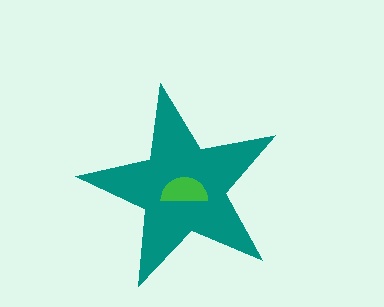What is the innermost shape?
The green semicircle.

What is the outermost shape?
The teal star.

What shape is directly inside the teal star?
The green semicircle.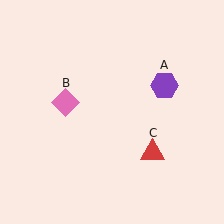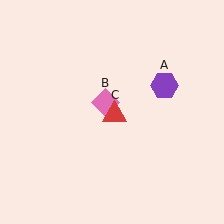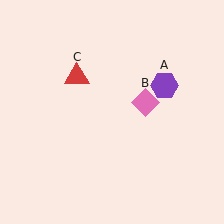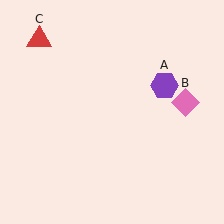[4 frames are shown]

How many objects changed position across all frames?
2 objects changed position: pink diamond (object B), red triangle (object C).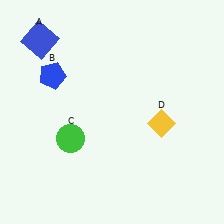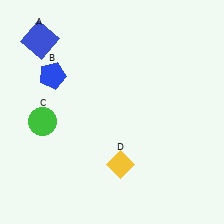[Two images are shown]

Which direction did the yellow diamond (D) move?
The yellow diamond (D) moved left.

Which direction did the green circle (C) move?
The green circle (C) moved left.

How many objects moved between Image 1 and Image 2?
2 objects moved between the two images.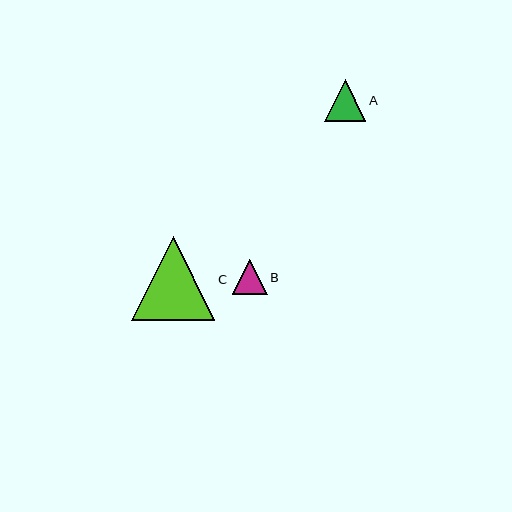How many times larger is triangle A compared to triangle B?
Triangle A is approximately 1.2 times the size of triangle B.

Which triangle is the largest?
Triangle C is the largest with a size of approximately 84 pixels.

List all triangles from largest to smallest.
From largest to smallest: C, A, B.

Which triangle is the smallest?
Triangle B is the smallest with a size of approximately 35 pixels.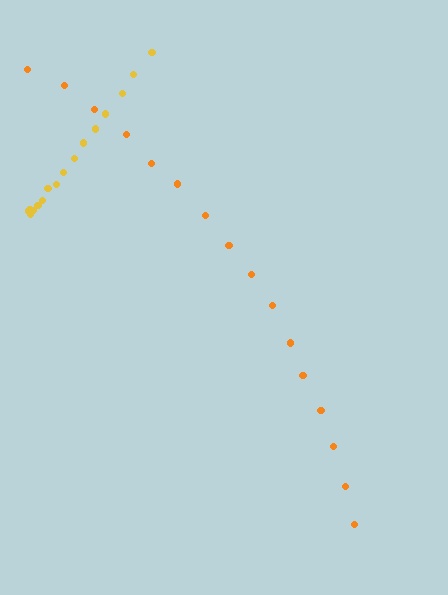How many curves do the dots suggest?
There are 2 distinct paths.